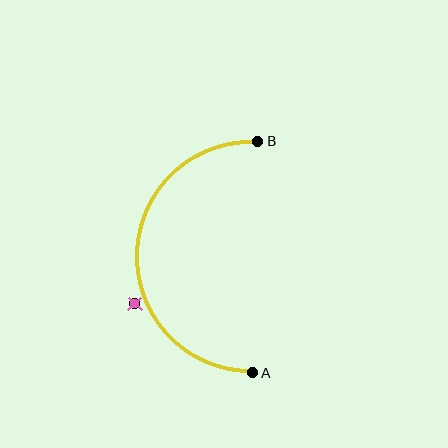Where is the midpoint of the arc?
The arc midpoint is the point on the curve farthest from the straight line joining A and B. It sits to the left of that line.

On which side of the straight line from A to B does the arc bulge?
The arc bulges to the left of the straight line connecting A and B.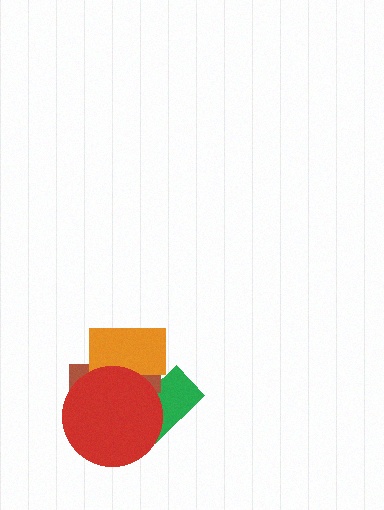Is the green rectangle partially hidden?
Yes, it is partially covered by another shape.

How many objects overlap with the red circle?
3 objects overlap with the red circle.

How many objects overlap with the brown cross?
3 objects overlap with the brown cross.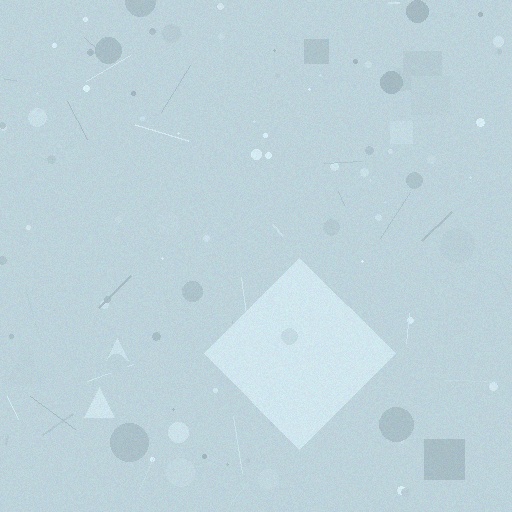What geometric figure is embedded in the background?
A diamond is embedded in the background.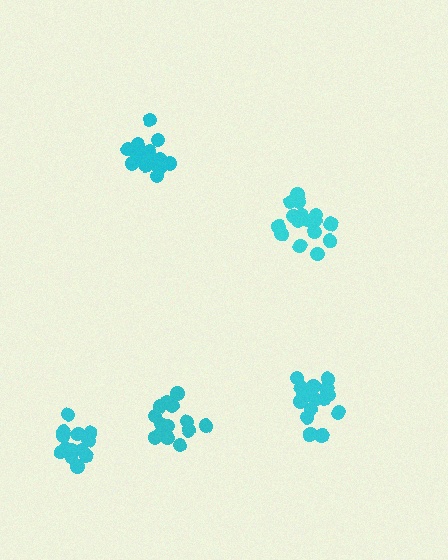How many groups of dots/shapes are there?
There are 5 groups.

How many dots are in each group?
Group 1: 13 dots, Group 2: 18 dots, Group 3: 17 dots, Group 4: 15 dots, Group 5: 16 dots (79 total).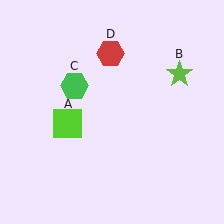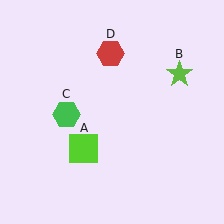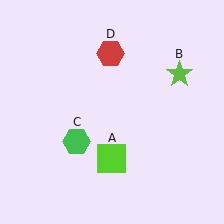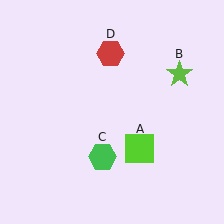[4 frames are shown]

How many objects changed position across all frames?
2 objects changed position: lime square (object A), green hexagon (object C).